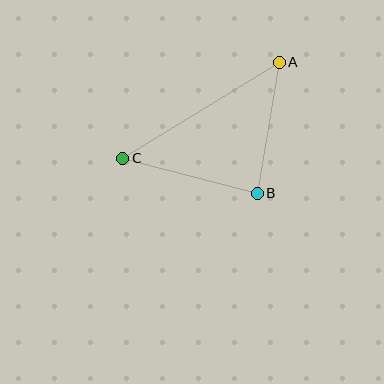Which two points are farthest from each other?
Points A and C are farthest from each other.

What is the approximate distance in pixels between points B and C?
The distance between B and C is approximately 139 pixels.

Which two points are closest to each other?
Points A and B are closest to each other.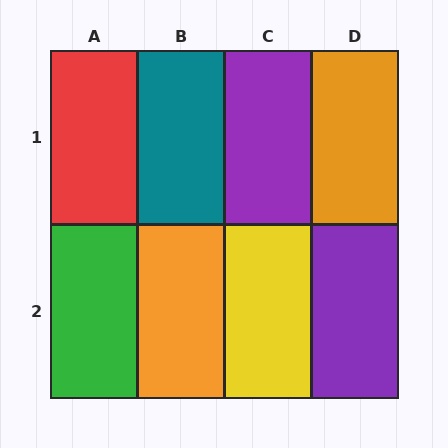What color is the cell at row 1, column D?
Orange.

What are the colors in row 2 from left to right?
Green, orange, yellow, purple.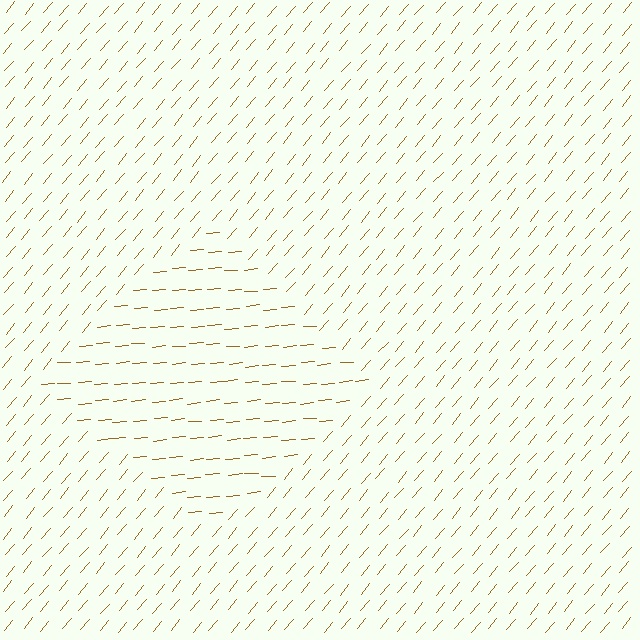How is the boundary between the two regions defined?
The boundary is defined purely by a change in line orientation (approximately 45 degrees difference). All lines are the same color and thickness.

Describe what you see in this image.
The image is filled with small brown line segments. A diamond region in the image has lines oriented differently from the surrounding lines, creating a visible texture boundary.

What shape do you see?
I see a diamond.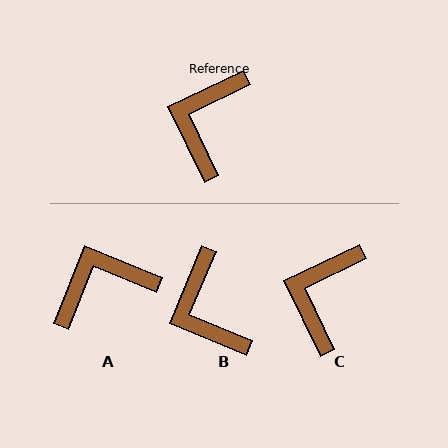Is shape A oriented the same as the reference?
No, it is off by about 48 degrees.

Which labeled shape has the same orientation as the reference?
C.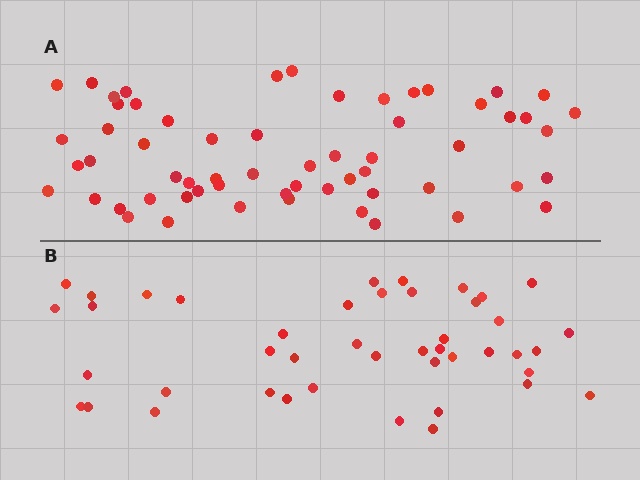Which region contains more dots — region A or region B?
Region A (the top region) has more dots.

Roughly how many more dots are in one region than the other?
Region A has approximately 15 more dots than region B.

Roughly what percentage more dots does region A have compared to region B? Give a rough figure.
About 35% more.